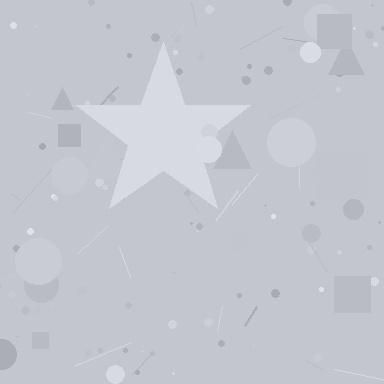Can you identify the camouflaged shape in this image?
The camouflaged shape is a star.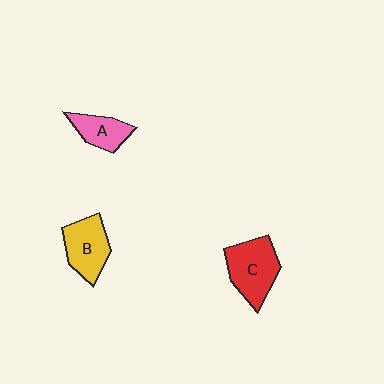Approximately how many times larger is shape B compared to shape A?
Approximately 1.4 times.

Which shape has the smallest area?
Shape A (pink).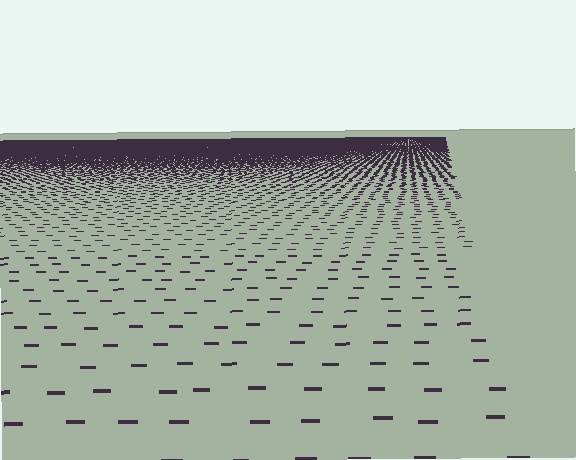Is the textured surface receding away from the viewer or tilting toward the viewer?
The surface is receding away from the viewer. Texture elements get smaller and denser toward the top.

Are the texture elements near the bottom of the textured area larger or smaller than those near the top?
Larger. Near the bottom, elements are closer to the viewer and appear at a bigger on-screen size.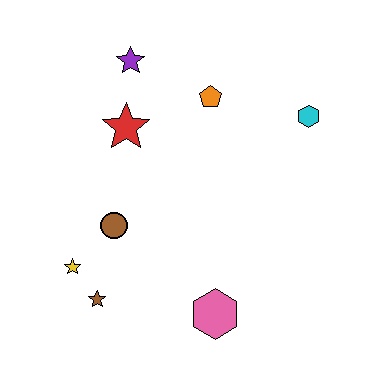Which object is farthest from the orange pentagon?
The brown star is farthest from the orange pentagon.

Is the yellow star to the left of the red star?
Yes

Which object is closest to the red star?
The purple star is closest to the red star.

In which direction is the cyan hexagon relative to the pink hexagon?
The cyan hexagon is above the pink hexagon.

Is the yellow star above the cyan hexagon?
No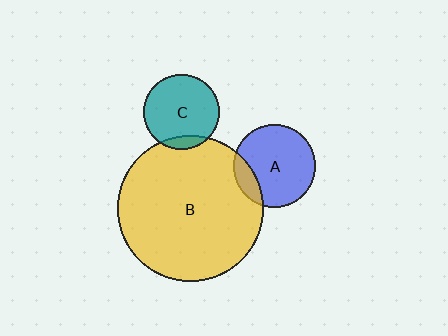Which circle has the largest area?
Circle B (yellow).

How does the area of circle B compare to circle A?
Approximately 3.1 times.